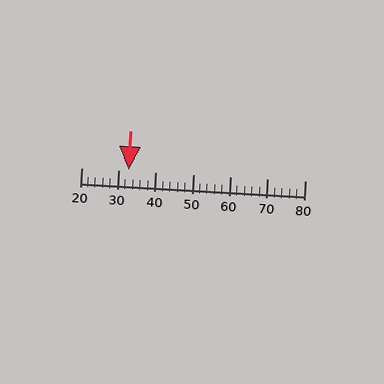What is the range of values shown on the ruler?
The ruler shows values from 20 to 80.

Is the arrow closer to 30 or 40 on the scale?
The arrow is closer to 30.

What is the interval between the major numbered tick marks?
The major tick marks are spaced 10 units apart.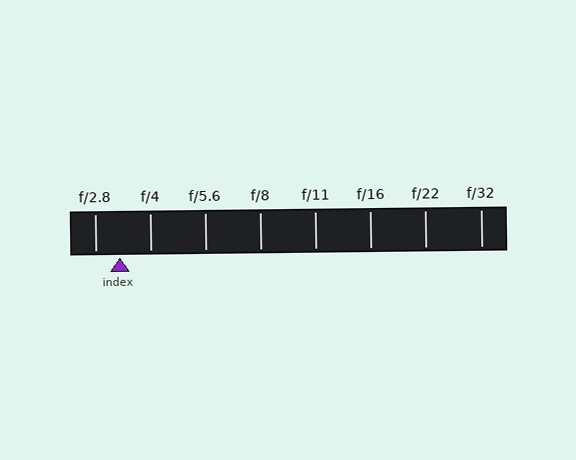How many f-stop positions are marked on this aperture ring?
There are 8 f-stop positions marked.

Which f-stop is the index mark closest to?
The index mark is closest to f/2.8.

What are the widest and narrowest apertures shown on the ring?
The widest aperture shown is f/2.8 and the narrowest is f/32.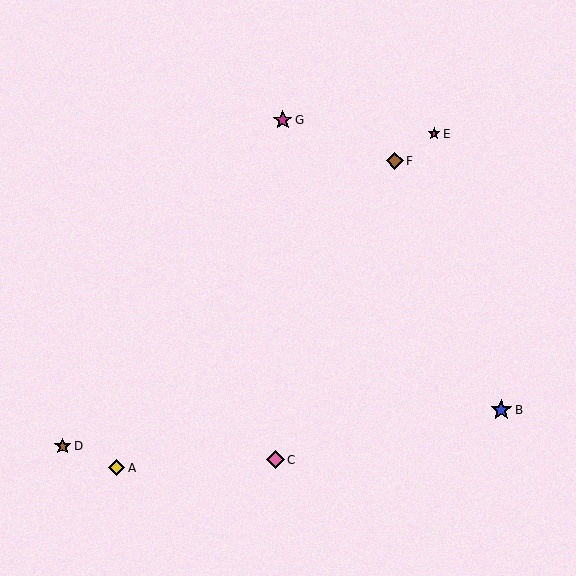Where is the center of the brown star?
The center of the brown star is at (63, 446).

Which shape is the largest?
The blue star (labeled B) is the largest.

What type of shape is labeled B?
Shape B is a blue star.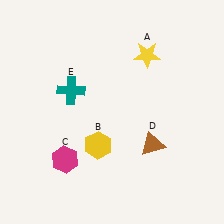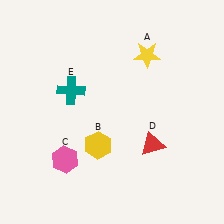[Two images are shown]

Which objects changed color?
C changed from magenta to pink. D changed from brown to red.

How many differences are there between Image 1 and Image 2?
There are 2 differences between the two images.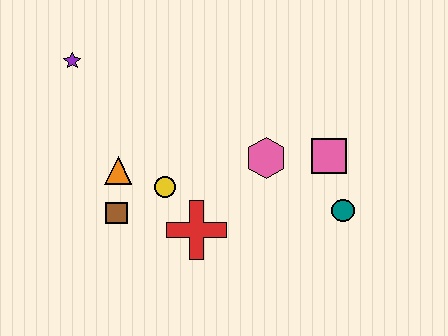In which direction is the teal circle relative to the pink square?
The teal circle is below the pink square.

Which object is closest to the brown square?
The orange triangle is closest to the brown square.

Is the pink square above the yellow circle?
Yes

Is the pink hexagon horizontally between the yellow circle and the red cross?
No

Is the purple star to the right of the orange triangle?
No